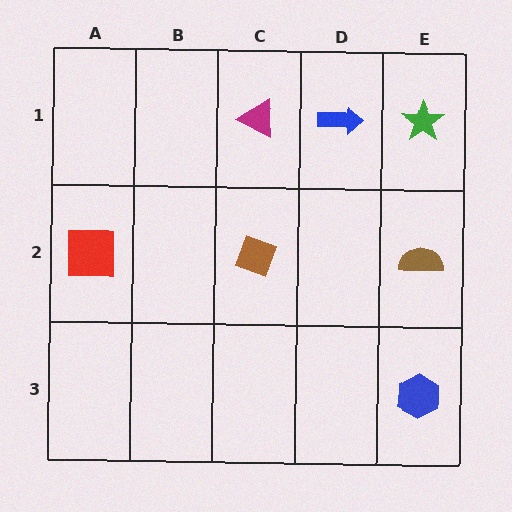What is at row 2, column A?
A red square.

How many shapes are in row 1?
3 shapes.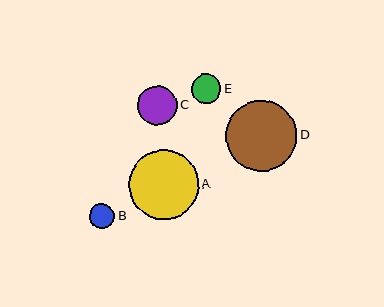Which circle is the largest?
Circle D is the largest with a size of approximately 71 pixels.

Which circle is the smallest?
Circle B is the smallest with a size of approximately 25 pixels.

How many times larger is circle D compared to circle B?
Circle D is approximately 2.8 times the size of circle B.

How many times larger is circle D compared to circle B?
Circle D is approximately 2.8 times the size of circle B.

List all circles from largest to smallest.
From largest to smallest: D, A, C, E, B.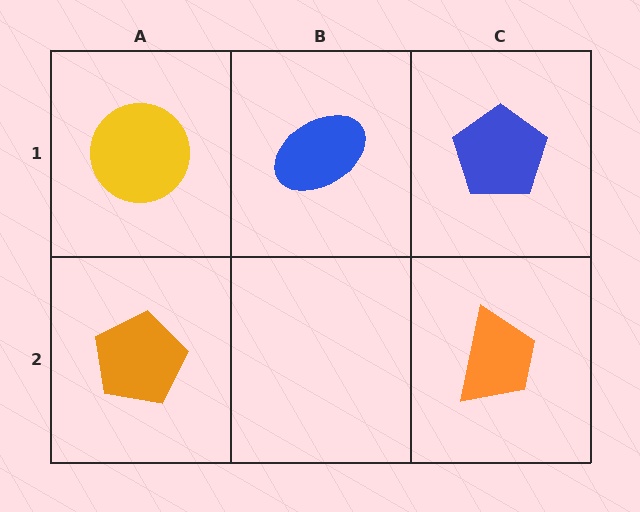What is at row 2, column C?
An orange trapezoid.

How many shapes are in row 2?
2 shapes.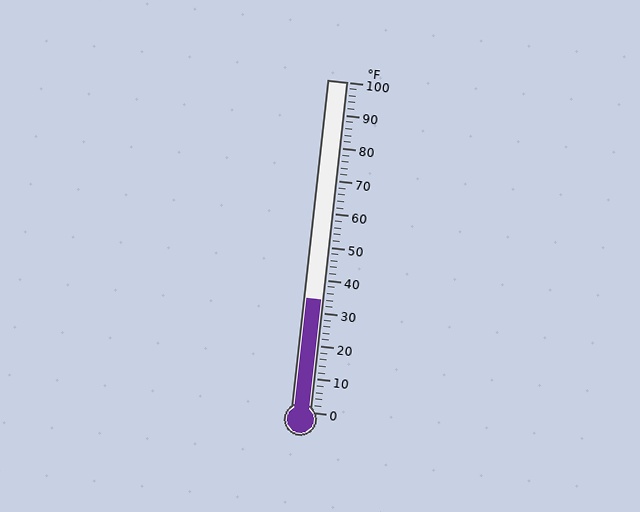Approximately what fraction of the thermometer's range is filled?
The thermometer is filled to approximately 35% of its range.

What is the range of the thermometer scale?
The thermometer scale ranges from 0°F to 100°F.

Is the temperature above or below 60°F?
The temperature is below 60°F.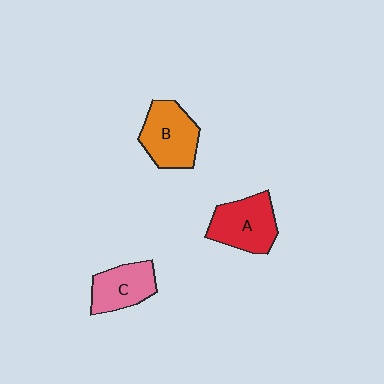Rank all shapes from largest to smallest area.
From largest to smallest: B (orange), A (red), C (pink).